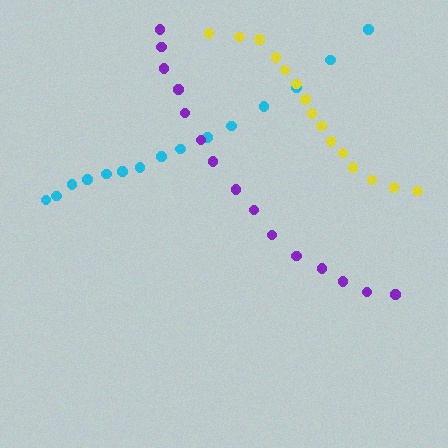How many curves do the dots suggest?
There are 3 distinct paths.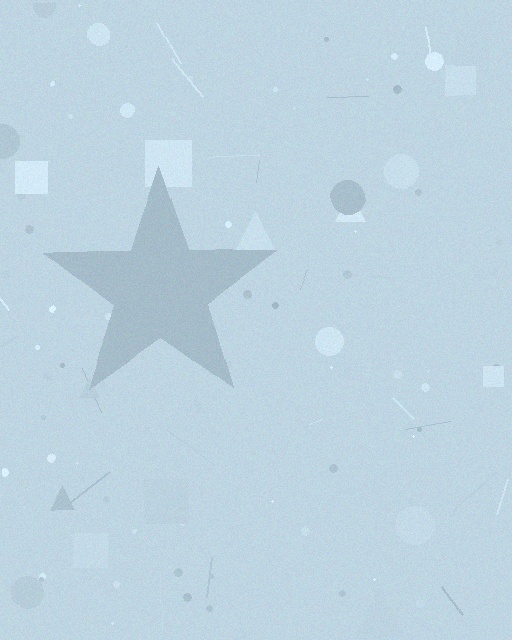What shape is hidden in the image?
A star is hidden in the image.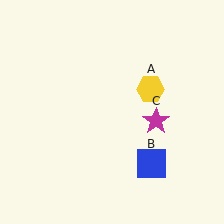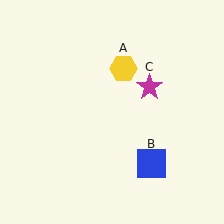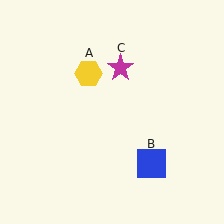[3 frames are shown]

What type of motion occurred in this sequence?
The yellow hexagon (object A), magenta star (object C) rotated counterclockwise around the center of the scene.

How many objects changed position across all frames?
2 objects changed position: yellow hexagon (object A), magenta star (object C).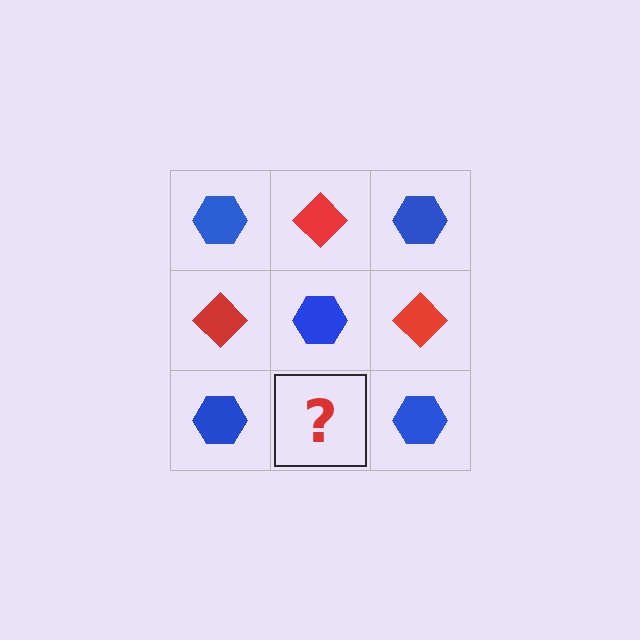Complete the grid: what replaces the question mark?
The question mark should be replaced with a red diamond.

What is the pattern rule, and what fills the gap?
The rule is that it alternates blue hexagon and red diamond in a checkerboard pattern. The gap should be filled with a red diamond.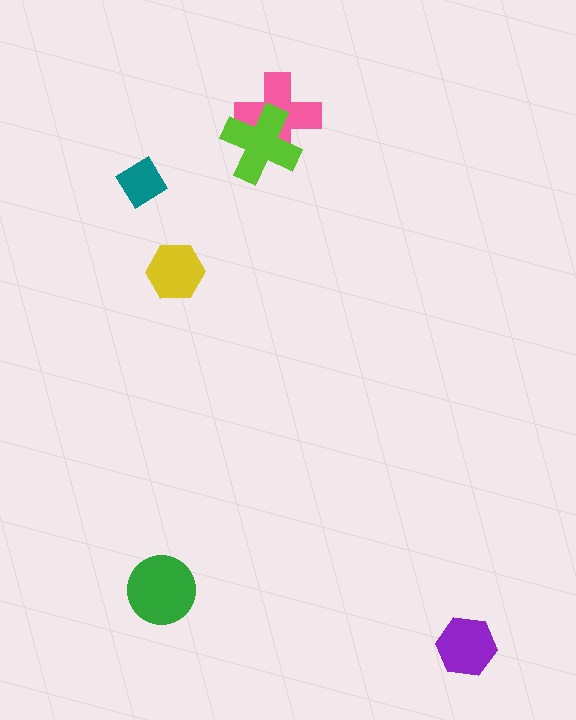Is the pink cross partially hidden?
Yes, it is partially covered by another shape.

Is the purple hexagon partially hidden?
No, no other shape covers it.